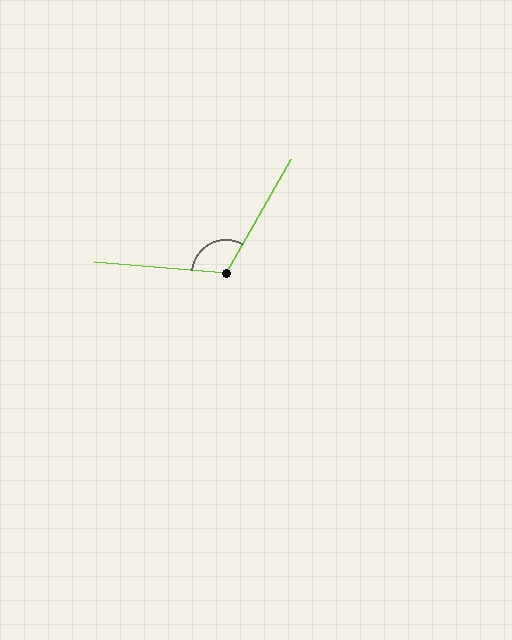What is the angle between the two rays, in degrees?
Approximately 115 degrees.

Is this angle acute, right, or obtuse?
It is obtuse.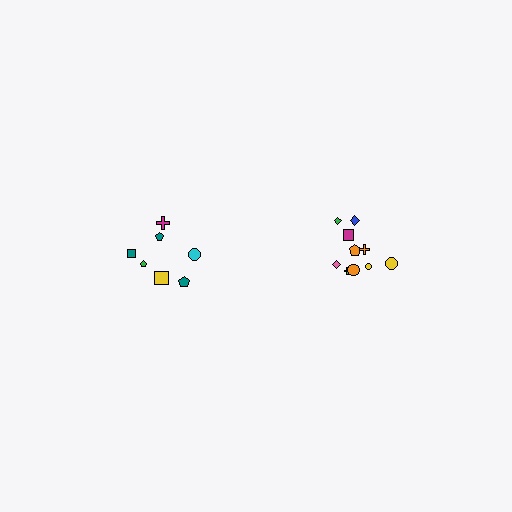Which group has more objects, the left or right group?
The right group.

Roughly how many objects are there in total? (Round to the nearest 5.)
Roughly 15 objects in total.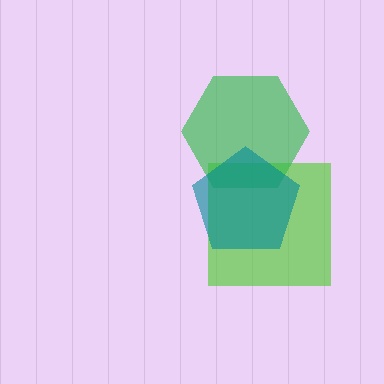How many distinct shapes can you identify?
There are 3 distinct shapes: a lime square, a green hexagon, a teal pentagon.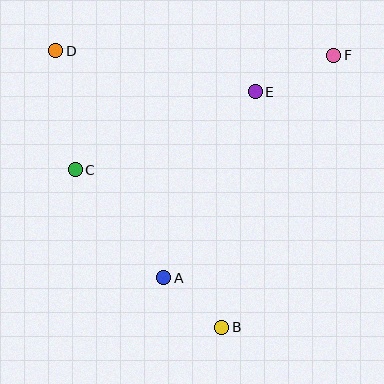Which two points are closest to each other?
Points A and B are closest to each other.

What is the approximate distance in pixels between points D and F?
The distance between D and F is approximately 278 pixels.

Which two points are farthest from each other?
Points B and D are farthest from each other.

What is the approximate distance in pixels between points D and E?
The distance between D and E is approximately 203 pixels.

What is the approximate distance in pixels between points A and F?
The distance between A and F is approximately 280 pixels.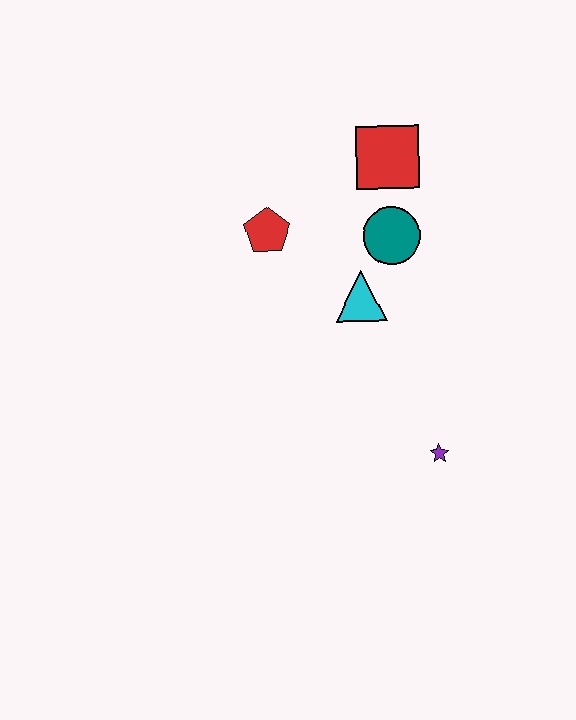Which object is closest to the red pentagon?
The cyan triangle is closest to the red pentagon.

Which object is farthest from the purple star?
The red square is farthest from the purple star.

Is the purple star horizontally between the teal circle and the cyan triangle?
No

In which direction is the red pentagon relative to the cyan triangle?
The red pentagon is to the left of the cyan triangle.